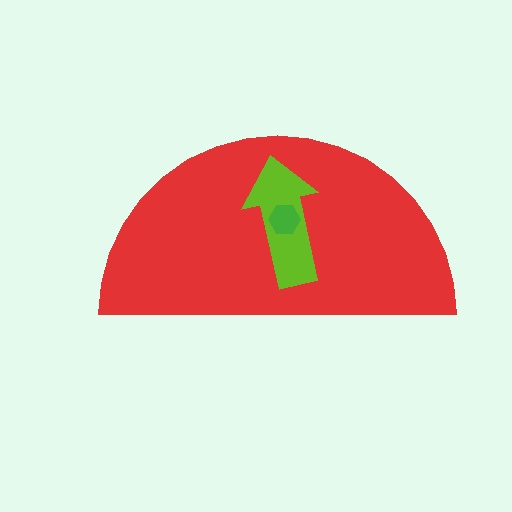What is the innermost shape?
The green hexagon.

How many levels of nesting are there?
3.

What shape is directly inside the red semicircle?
The lime arrow.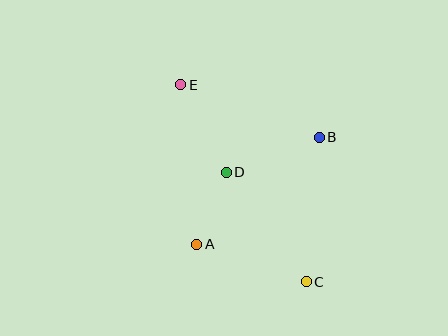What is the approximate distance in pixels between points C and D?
The distance between C and D is approximately 136 pixels.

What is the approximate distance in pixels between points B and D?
The distance between B and D is approximately 99 pixels.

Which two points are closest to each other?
Points A and D are closest to each other.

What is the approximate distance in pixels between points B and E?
The distance between B and E is approximately 148 pixels.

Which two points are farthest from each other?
Points C and E are farthest from each other.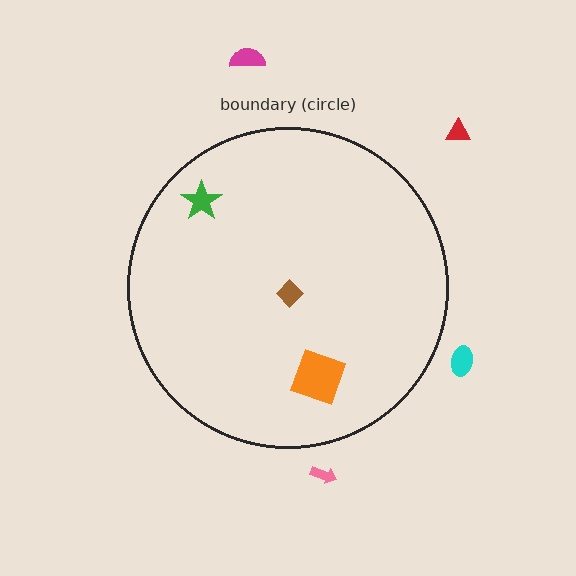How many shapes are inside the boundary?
3 inside, 4 outside.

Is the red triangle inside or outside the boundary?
Outside.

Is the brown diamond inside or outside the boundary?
Inside.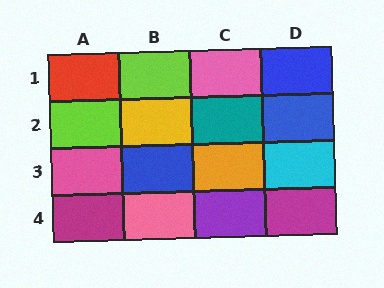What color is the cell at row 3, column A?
Pink.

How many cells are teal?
1 cell is teal.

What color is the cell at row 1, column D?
Blue.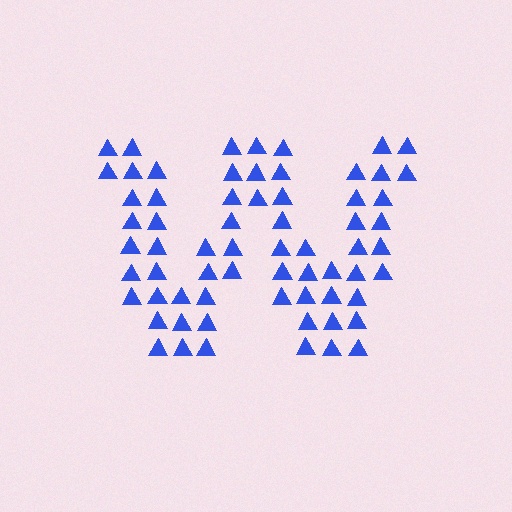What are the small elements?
The small elements are triangles.